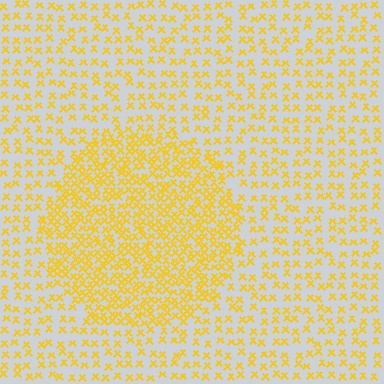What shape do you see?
I see a circle.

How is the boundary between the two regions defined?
The boundary is defined by a change in element density (approximately 2.1x ratio). All elements are the same color, size, and shape.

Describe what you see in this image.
The image contains small yellow elements arranged at two different densities. A circle-shaped region is visible where the elements are more densely packed than the surrounding area.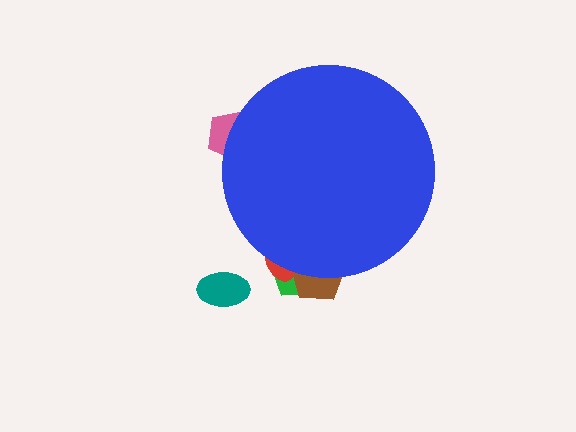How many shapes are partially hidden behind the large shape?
4 shapes are partially hidden.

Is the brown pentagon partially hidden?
Yes, the brown pentagon is partially hidden behind the blue circle.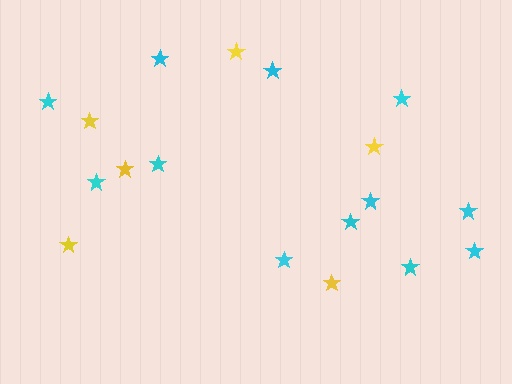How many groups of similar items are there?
There are 2 groups: one group of cyan stars (12) and one group of yellow stars (6).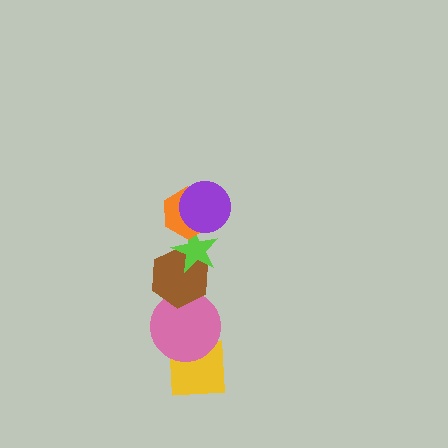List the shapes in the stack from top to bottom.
From top to bottom: the purple circle, the orange hexagon, the lime star, the brown hexagon, the pink circle, the yellow square.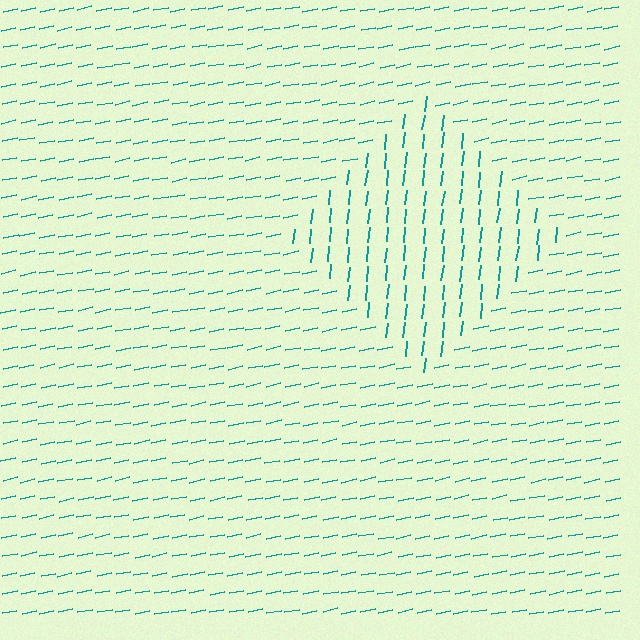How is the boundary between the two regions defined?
The boundary is defined purely by a change in line orientation (approximately 72 degrees difference). All lines are the same color and thickness.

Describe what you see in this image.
The image is filled with small teal line segments. A diamond region in the image has lines oriented differently from the surrounding lines, creating a visible texture boundary.